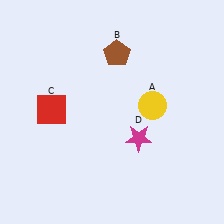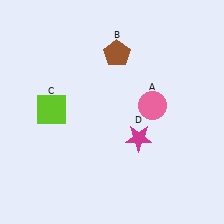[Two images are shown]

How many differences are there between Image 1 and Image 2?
There are 2 differences between the two images.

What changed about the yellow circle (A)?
In Image 1, A is yellow. In Image 2, it changed to pink.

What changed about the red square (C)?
In Image 1, C is red. In Image 2, it changed to lime.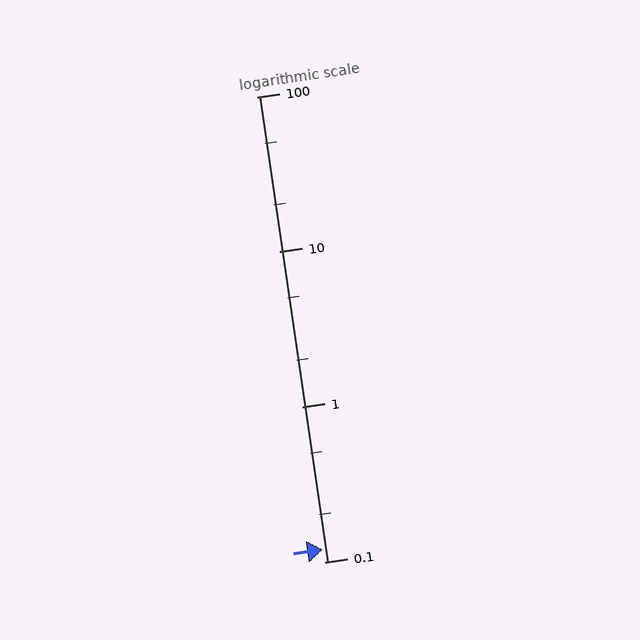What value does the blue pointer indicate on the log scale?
The pointer indicates approximately 0.12.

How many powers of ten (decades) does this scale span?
The scale spans 3 decades, from 0.1 to 100.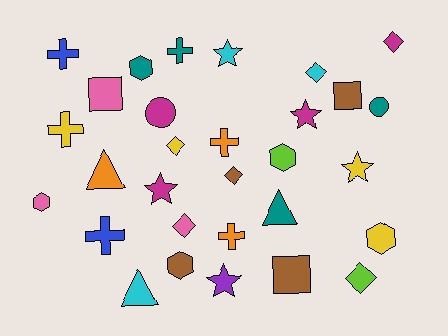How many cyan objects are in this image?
There are 3 cyan objects.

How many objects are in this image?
There are 30 objects.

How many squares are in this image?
There are 3 squares.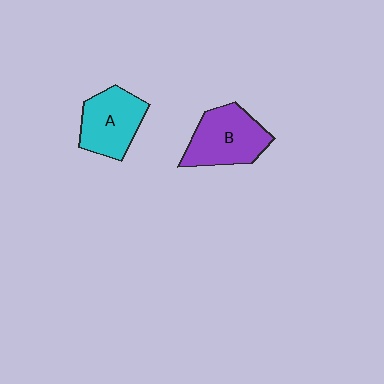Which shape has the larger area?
Shape B (purple).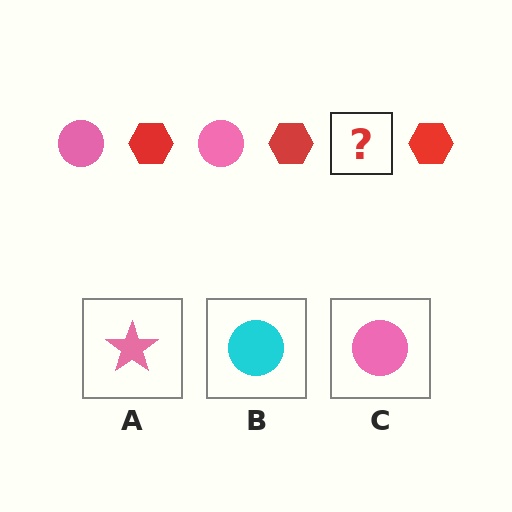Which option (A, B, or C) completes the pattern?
C.